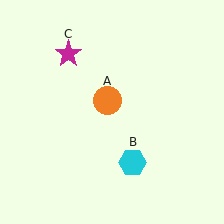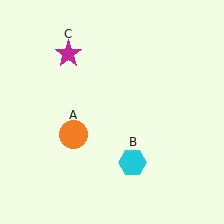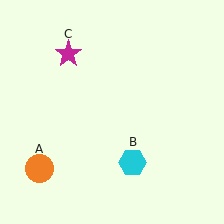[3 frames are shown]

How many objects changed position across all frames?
1 object changed position: orange circle (object A).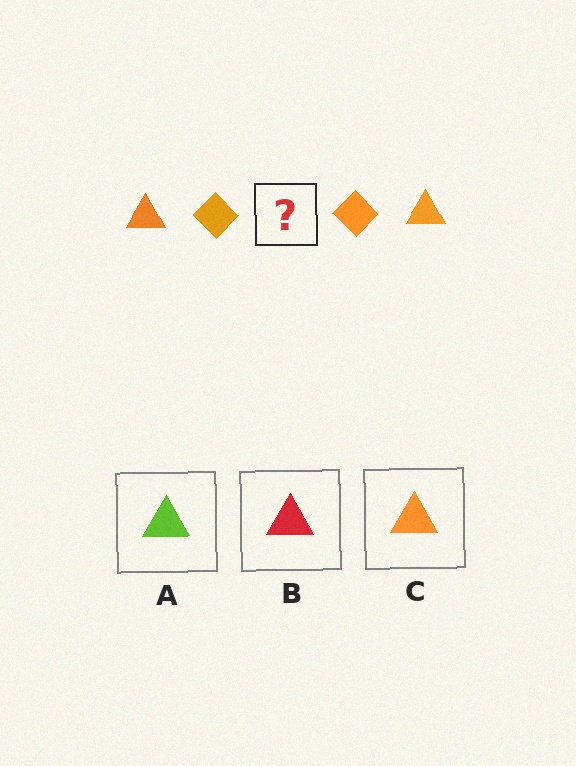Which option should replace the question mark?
Option C.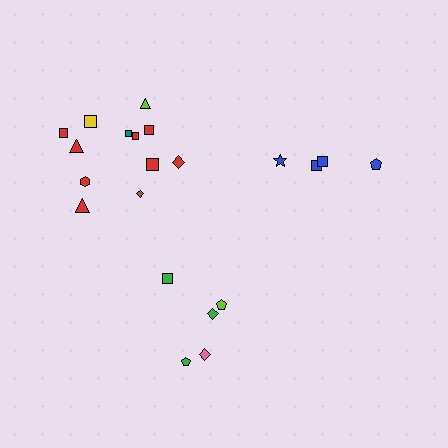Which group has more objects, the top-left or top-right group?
The top-left group.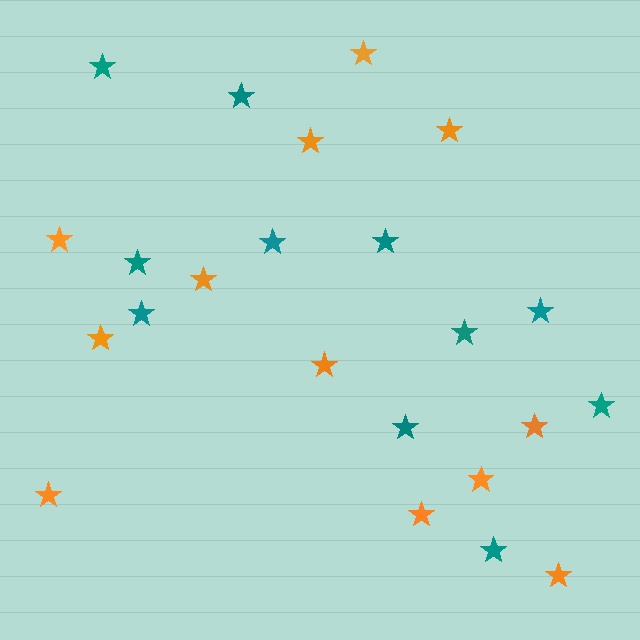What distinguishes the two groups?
There are 2 groups: one group of orange stars (12) and one group of teal stars (11).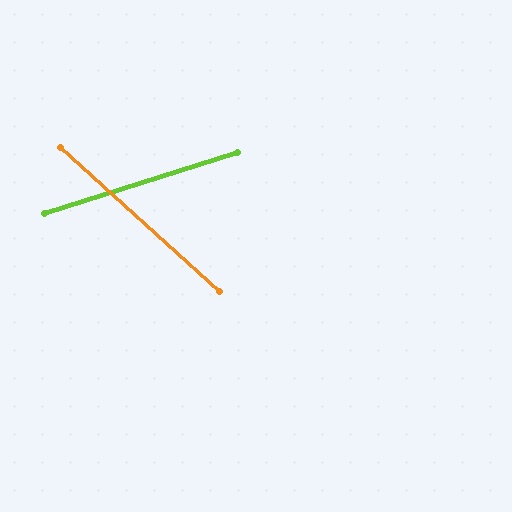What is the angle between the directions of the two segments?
Approximately 60 degrees.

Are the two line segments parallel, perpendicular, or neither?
Neither parallel nor perpendicular — they differ by about 60°.